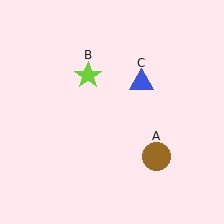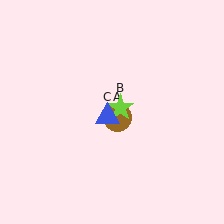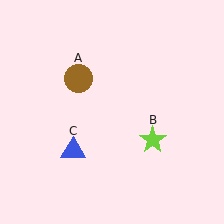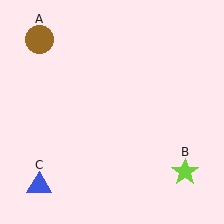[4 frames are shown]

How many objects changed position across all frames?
3 objects changed position: brown circle (object A), lime star (object B), blue triangle (object C).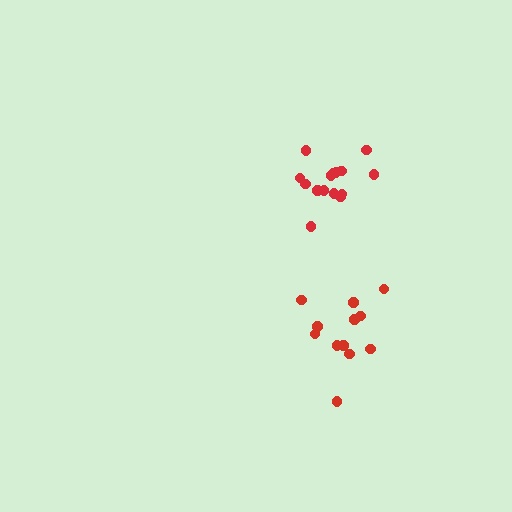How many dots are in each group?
Group 1: 15 dots, Group 2: 12 dots (27 total).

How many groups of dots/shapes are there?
There are 2 groups.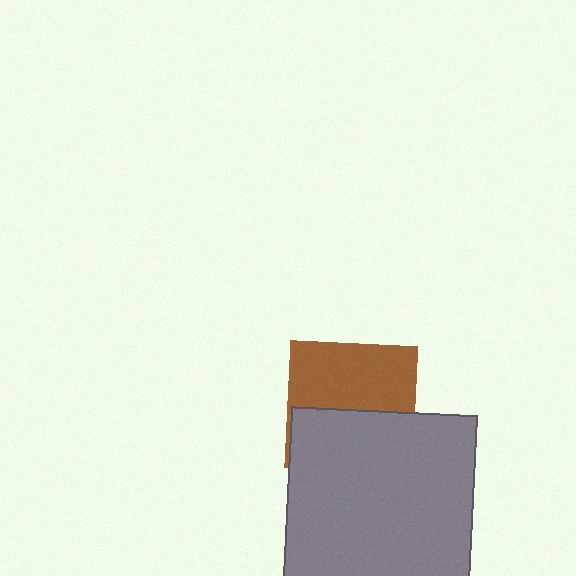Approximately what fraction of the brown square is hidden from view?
Roughly 47% of the brown square is hidden behind the gray rectangle.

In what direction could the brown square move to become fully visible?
The brown square could move up. That would shift it out from behind the gray rectangle entirely.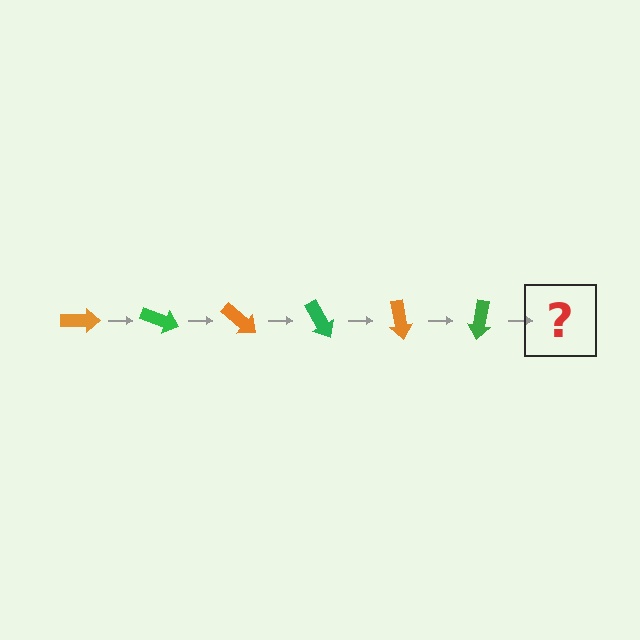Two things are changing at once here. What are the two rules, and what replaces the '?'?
The two rules are that it rotates 20 degrees each step and the color cycles through orange and green. The '?' should be an orange arrow, rotated 120 degrees from the start.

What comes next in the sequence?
The next element should be an orange arrow, rotated 120 degrees from the start.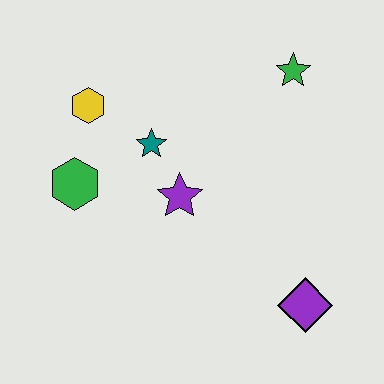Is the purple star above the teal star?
No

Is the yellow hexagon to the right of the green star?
No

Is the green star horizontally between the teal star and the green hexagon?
No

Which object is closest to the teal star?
The purple star is closest to the teal star.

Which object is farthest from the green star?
The green hexagon is farthest from the green star.